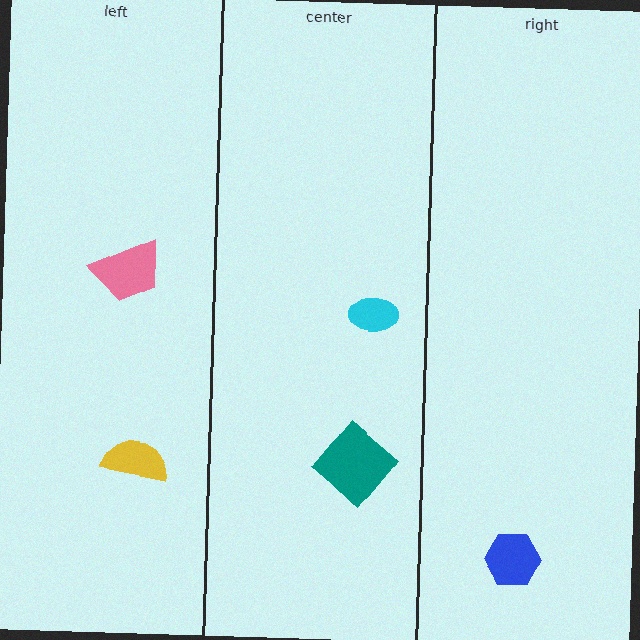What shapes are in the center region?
The cyan ellipse, the teal diamond.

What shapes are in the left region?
The pink trapezoid, the yellow semicircle.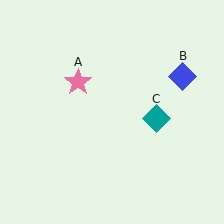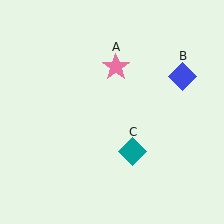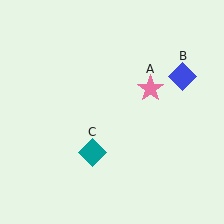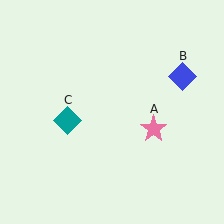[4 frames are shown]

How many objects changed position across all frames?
2 objects changed position: pink star (object A), teal diamond (object C).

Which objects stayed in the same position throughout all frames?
Blue diamond (object B) remained stationary.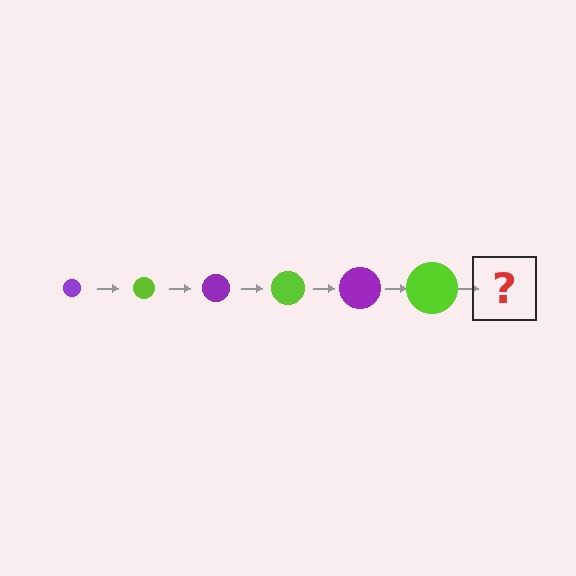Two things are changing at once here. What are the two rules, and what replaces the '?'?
The two rules are that the circle grows larger each step and the color cycles through purple and lime. The '?' should be a purple circle, larger than the previous one.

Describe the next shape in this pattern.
It should be a purple circle, larger than the previous one.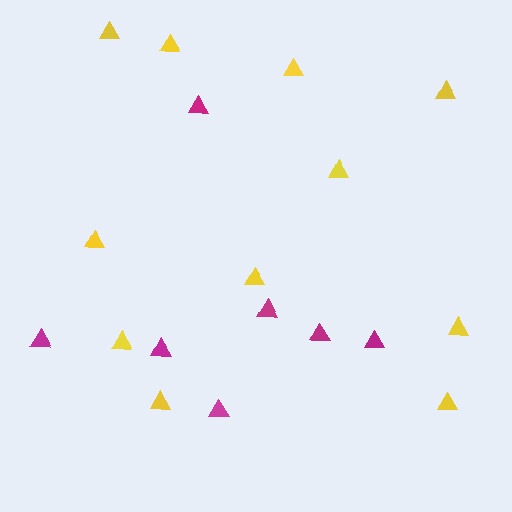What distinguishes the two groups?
There are 2 groups: one group of yellow triangles (11) and one group of magenta triangles (7).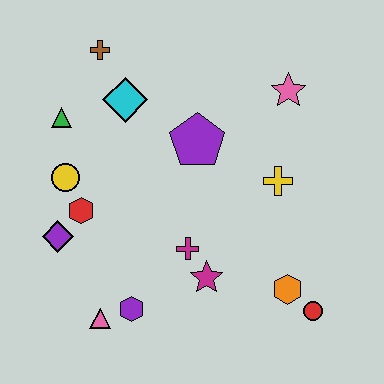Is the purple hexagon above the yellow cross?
No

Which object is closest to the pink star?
The yellow cross is closest to the pink star.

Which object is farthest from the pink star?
The pink triangle is farthest from the pink star.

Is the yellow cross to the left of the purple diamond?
No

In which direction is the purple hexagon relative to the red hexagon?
The purple hexagon is below the red hexagon.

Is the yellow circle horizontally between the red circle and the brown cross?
No